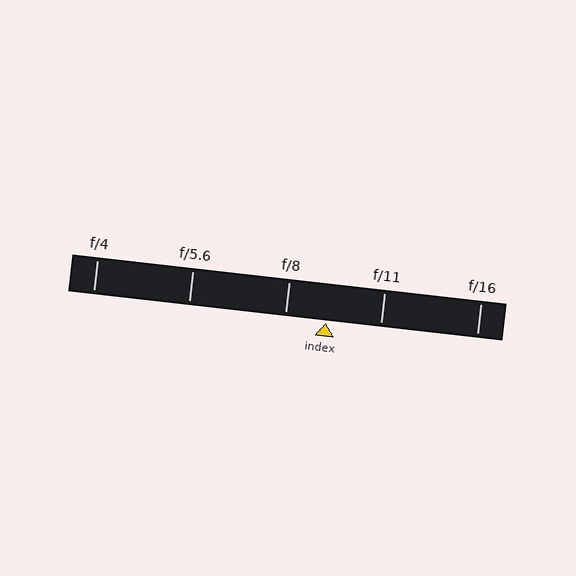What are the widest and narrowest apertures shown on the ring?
The widest aperture shown is f/4 and the narrowest is f/16.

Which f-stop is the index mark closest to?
The index mark is closest to f/8.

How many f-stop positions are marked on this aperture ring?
There are 5 f-stop positions marked.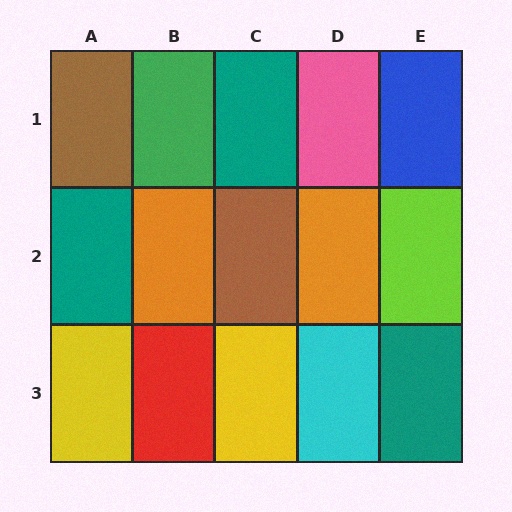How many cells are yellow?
2 cells are yellow.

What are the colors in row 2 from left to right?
Teal, orange, brown, orange, lime.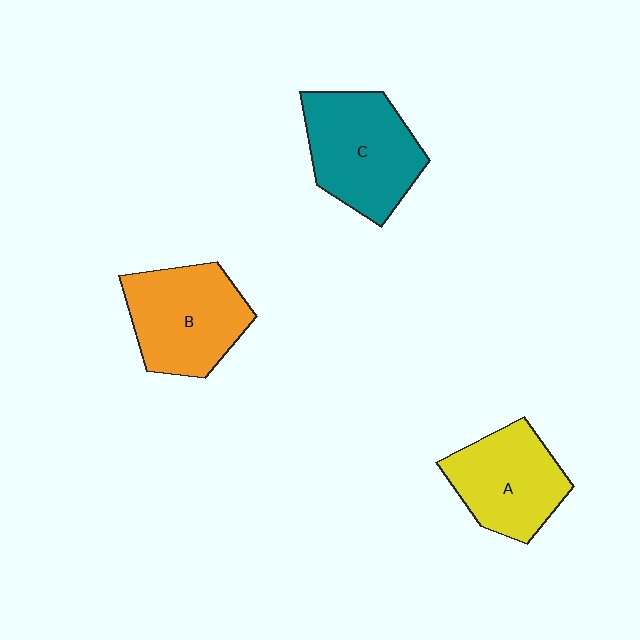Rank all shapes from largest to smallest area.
From largest to smallest: C (teal), B (orange), A (yellow).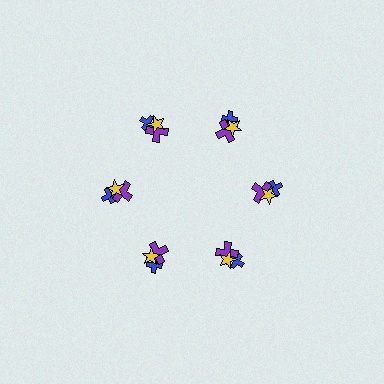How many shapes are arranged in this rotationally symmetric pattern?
There are 18 shapes, arranged in 6 groups of 3.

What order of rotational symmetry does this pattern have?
This pattern has 6-fold rotational symmetry.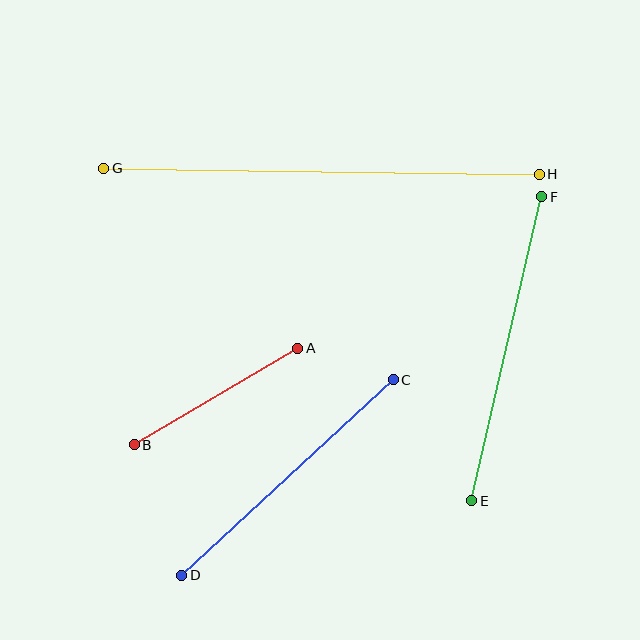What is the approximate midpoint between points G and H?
The midpoint is at approximately (321, 171) pixels.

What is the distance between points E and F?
The distance is approximately 312 pixels.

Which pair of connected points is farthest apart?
Points G and H are farthest apart.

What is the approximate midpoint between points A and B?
The midpoint is at approximately (216, 397) pixels.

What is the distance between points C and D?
The distance is approximately 288 pixels.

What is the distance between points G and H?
The distance is approximately 435 pixels.